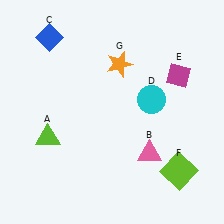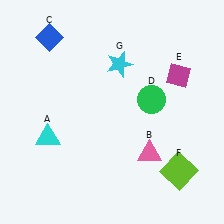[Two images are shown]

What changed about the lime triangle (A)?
In Image 1, A is lime. In Image 2, it changed to cyan.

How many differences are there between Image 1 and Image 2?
There are 3 differences between the two images.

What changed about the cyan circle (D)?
In Image 1, D is cyan. In Image 2, it changed to green.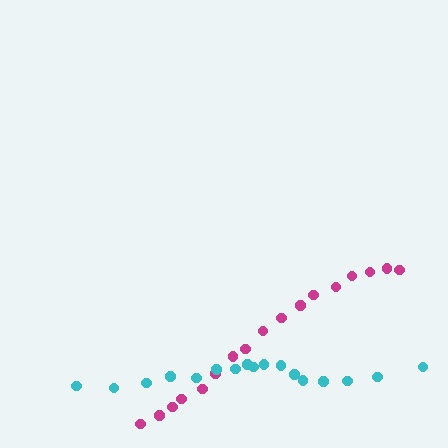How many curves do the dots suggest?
There are 2 distinct paths.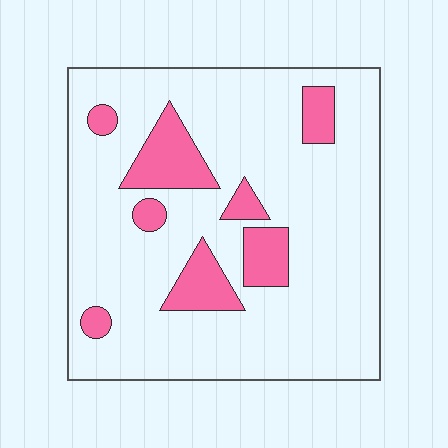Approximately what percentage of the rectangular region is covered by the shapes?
Approximately 15%.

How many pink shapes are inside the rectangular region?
8.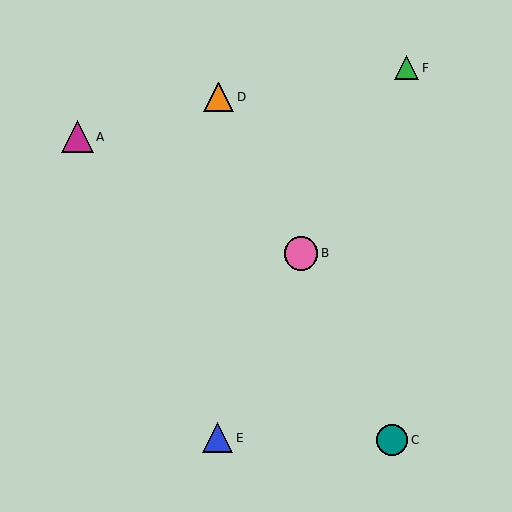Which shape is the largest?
The pink circle (labeled B) is the largest.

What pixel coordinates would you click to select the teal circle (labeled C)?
Click at (392, 440) to select the teal circle C.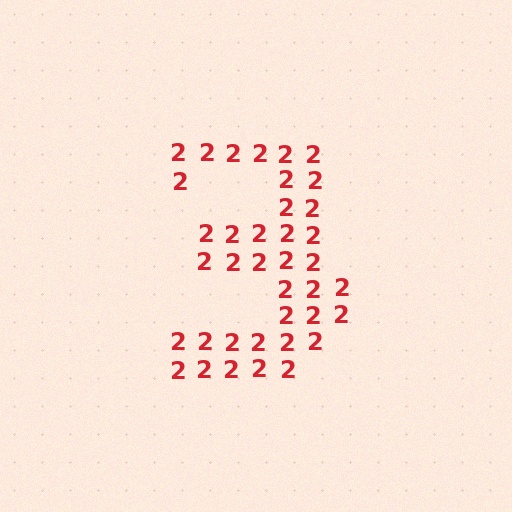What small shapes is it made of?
It is made of small digit 2's.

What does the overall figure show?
The overall figure shows the digit 3.